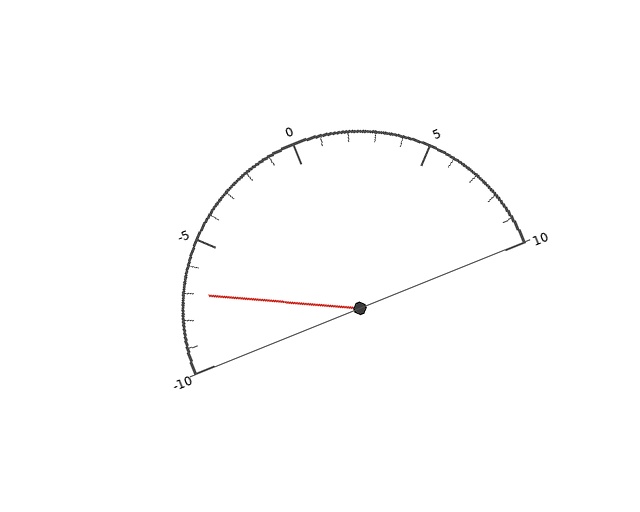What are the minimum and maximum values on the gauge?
The gauge ranges from -10 to 10.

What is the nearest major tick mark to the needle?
The nearest major tick mark is -5.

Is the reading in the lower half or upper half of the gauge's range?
The reading is in the lower half of the range (-10 to 10).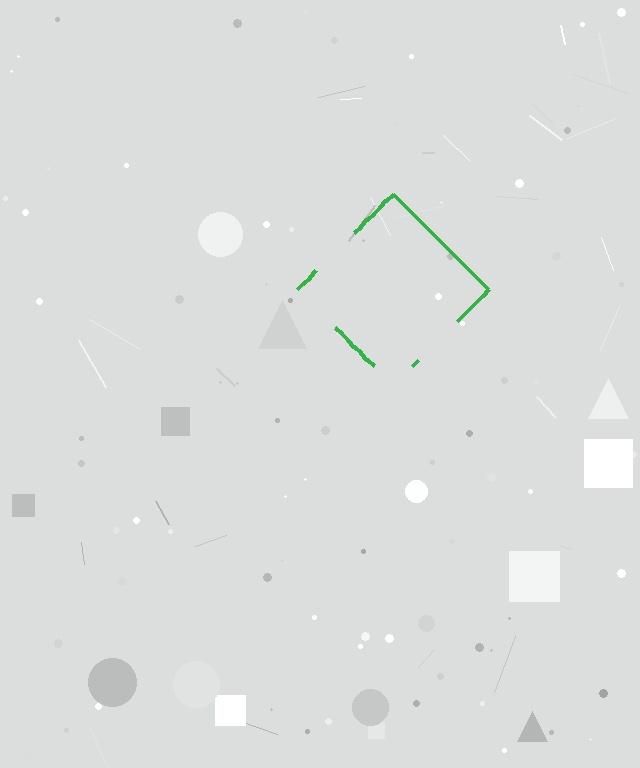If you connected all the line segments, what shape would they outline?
They would outline a diamond.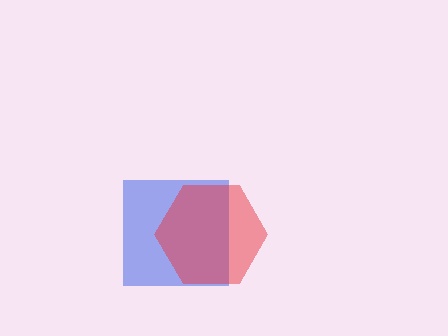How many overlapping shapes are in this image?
There are 2 overlapping shapes in the image.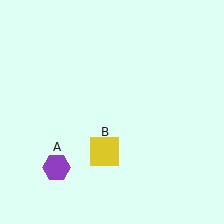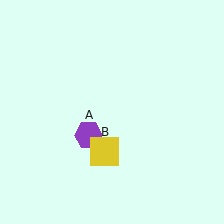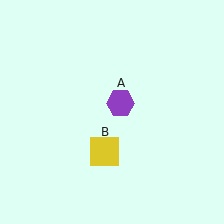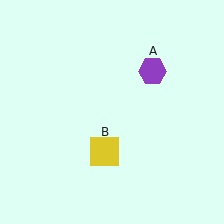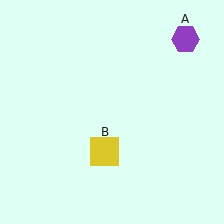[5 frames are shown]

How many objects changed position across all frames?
1 object changed position: purple hexagon (object A).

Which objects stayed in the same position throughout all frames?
Yellow square (object B) remained stationary.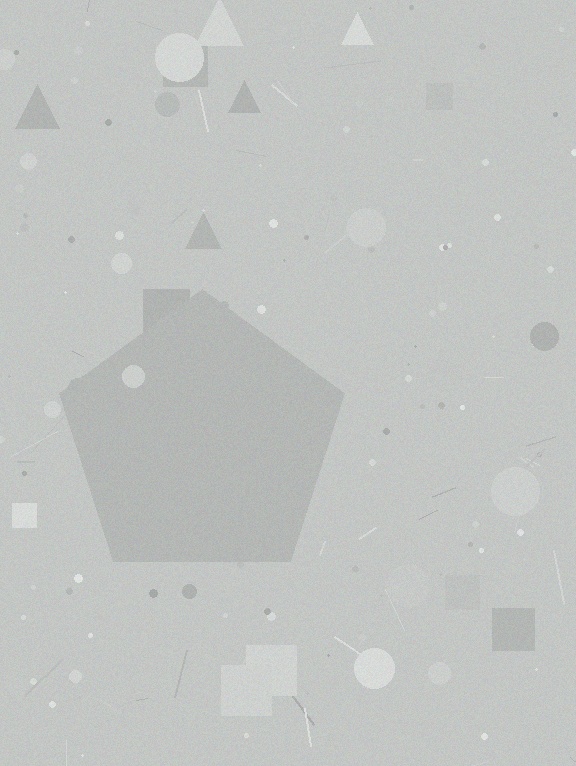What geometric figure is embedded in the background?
A pentagon is embedded in the background.